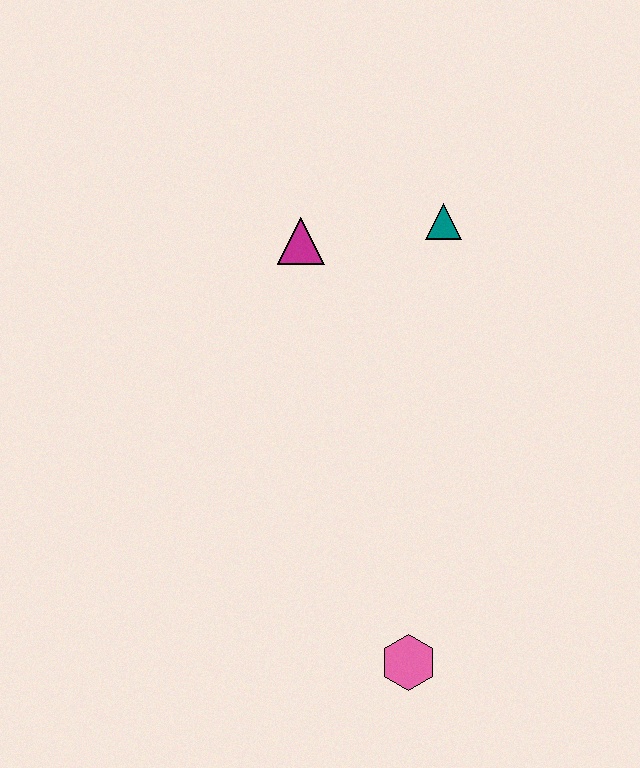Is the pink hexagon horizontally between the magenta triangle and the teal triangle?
Yes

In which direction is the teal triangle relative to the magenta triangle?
The teal triangle is to the right of the magenta triangle.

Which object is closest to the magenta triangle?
The teal triangle is closest to the magenta triangle.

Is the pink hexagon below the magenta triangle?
Yes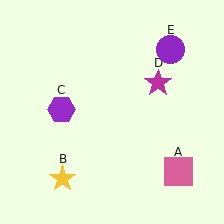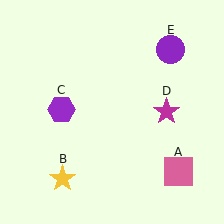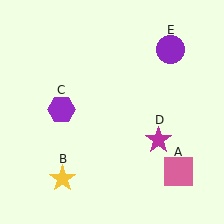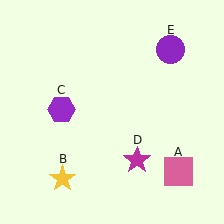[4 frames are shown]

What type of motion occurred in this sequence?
The magenta star (object D) rotated clockwise around the center of the scene.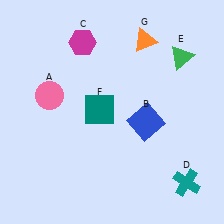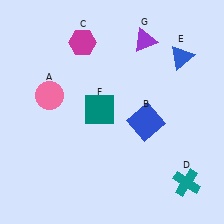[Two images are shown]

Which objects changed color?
E changed from green to blue. G changed from orange to purple.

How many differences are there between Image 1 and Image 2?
There are 2 differences between the two images.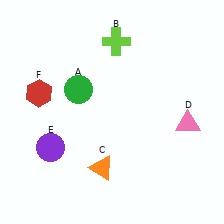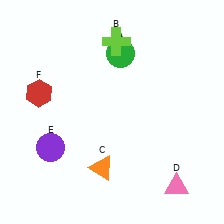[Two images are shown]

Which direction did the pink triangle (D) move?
The pink triangle (D) moved down.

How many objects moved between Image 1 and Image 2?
2 objects moved between the two images.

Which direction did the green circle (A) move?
The green circle (A) moved right.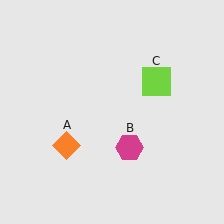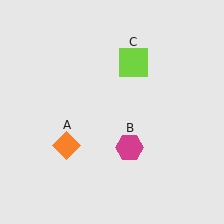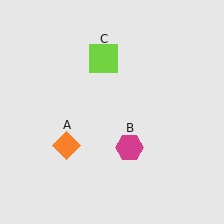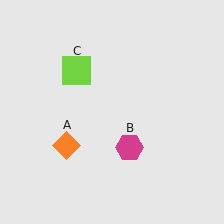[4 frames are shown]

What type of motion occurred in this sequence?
The lime square (object C) rotated counterclockwise around the center of the scene.